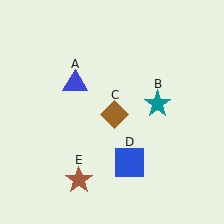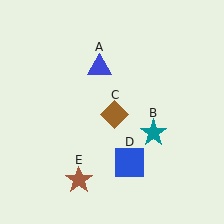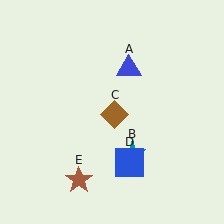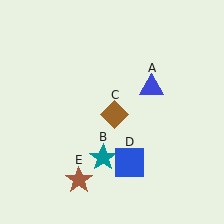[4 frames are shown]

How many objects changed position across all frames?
2 objects changed position: blue triangle (object A), teal star (object B).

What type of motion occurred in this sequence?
The blue triangle (object A), teal star (object B) rotated clockwise around the center of the scene.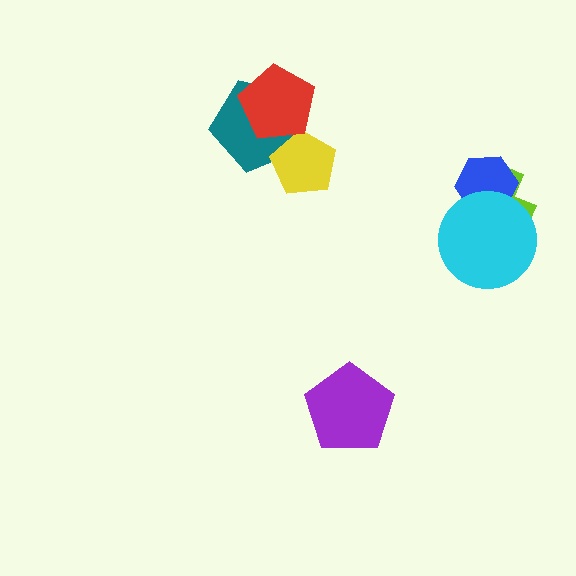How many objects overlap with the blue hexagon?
2 objects overlap with the blue hexagon.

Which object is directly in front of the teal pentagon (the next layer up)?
The yellow pentagon is directly in front of the teal pentagon.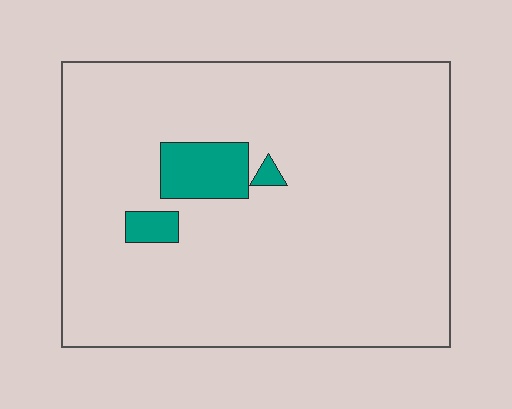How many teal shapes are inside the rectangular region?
3.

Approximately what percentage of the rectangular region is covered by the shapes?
Approximately 5%.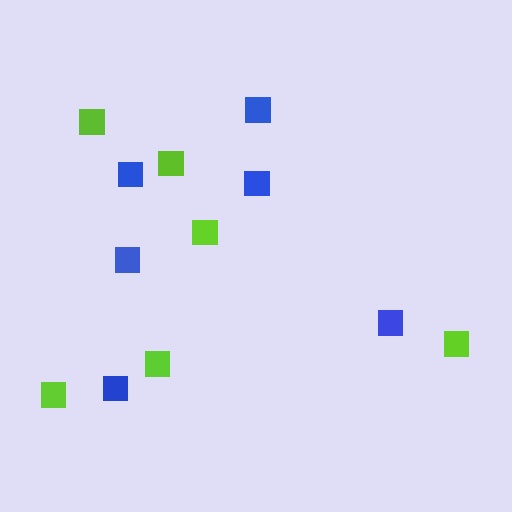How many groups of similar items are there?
There are 2 groups: one group of lime squares (6) and one group of blue squares (6).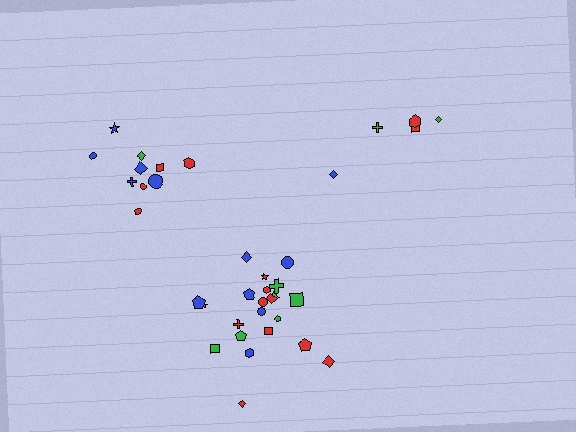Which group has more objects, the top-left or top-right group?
The top-left group.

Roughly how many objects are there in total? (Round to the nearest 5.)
Roughly 35 objects in total.